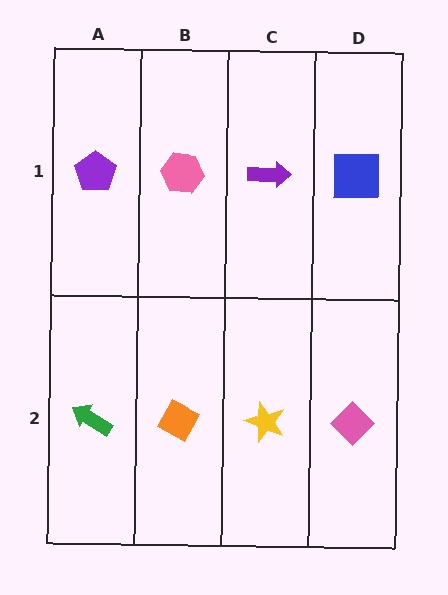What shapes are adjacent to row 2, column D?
A blue square (row 1, column D), a yellow star (row 2, column C).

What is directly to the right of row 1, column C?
A blue square.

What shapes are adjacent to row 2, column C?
A purple arrow (row 1, column C), an orange diamond (row 2, column B), a pink diamond (row 2, column D).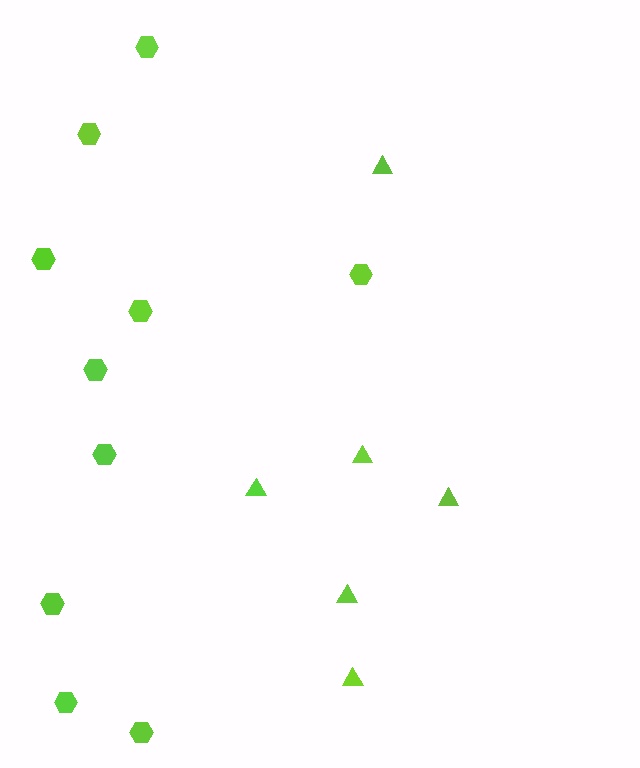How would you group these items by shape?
There are 2 groups: one group of hexagons (10) and one group of triangles (6).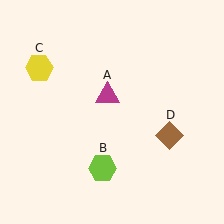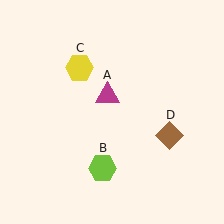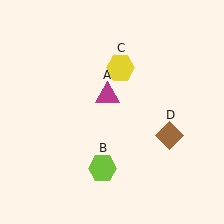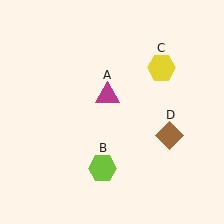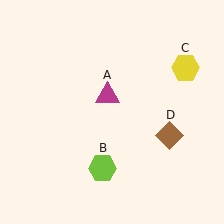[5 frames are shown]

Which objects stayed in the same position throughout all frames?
Magenta triangle (object A) and lime hexagon (object B) and brown diamond (object D) remained stationary.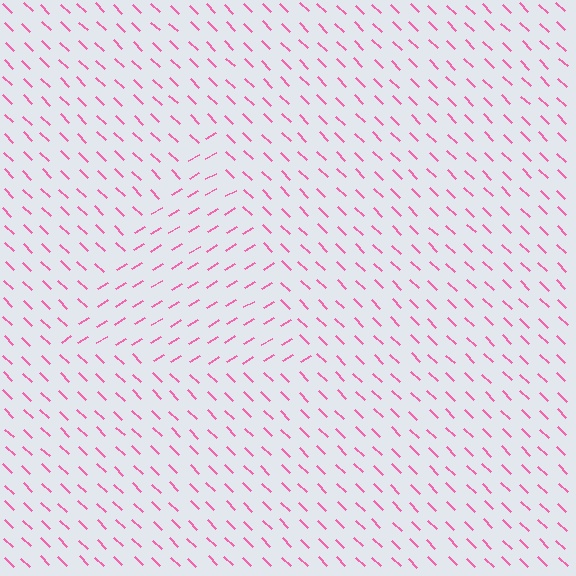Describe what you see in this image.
The image is filled with small pink line segments. A triangle region in the image has lines oriented differently from the surrounding lines, creating a visible texture boundary.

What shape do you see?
I see a triangle.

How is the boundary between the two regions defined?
The boundary is defined purely by a change in line orientation (approximately 75 degrees difference). All lines are the same color and thickness.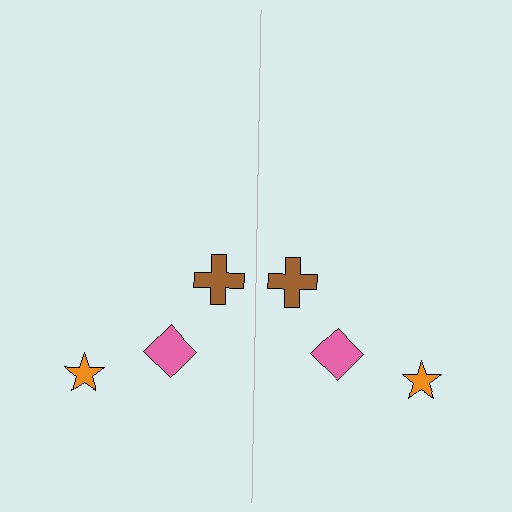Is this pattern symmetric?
Yes, this pattern has bilateral (reflection) symmetry.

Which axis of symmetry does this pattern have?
The pattern has a vertical axis of symmetry running through the center of the image.